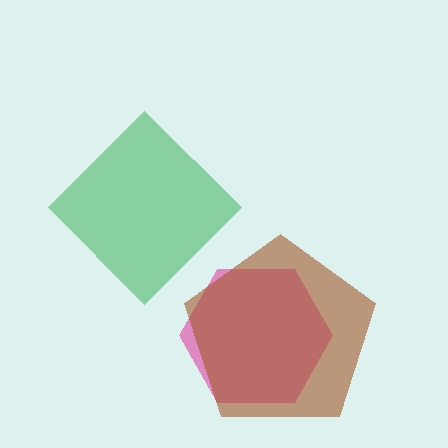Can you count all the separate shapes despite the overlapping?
Yes, there are 3 separate shapes.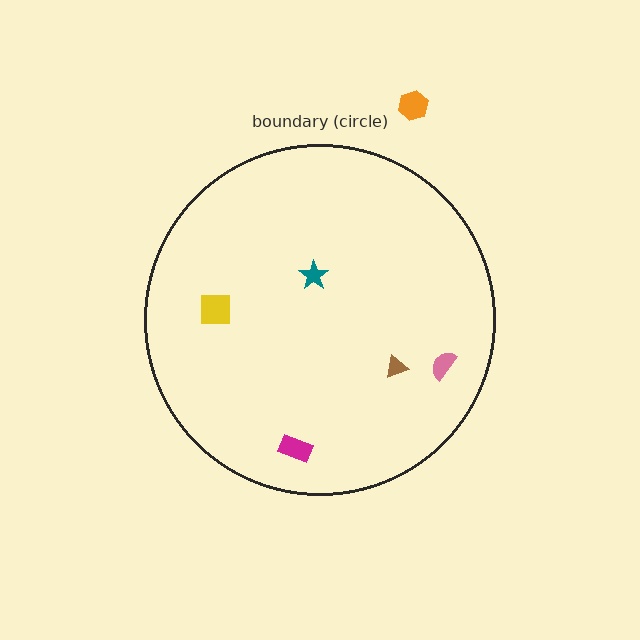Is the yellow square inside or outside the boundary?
Inside.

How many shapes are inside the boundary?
5 inside, 1 outside.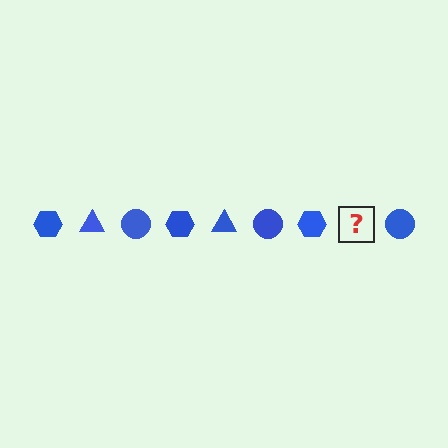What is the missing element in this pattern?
The missing element is a blue triangle.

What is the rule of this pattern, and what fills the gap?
The rule is that the pattern cycles through hexagon, triangle, circle shapes in blue. The gap should be filled with a blue triangle.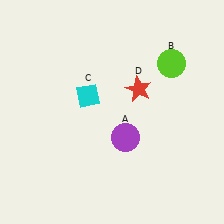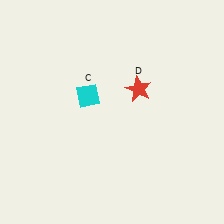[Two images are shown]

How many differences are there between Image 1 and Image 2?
There are 2 differences between the two images.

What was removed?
The purple circle (A), the lime circle (B) were removed in Image 2.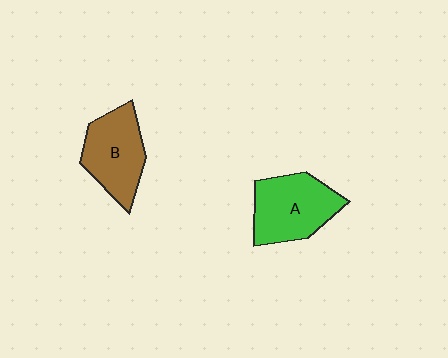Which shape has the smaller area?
Shape B (brown).